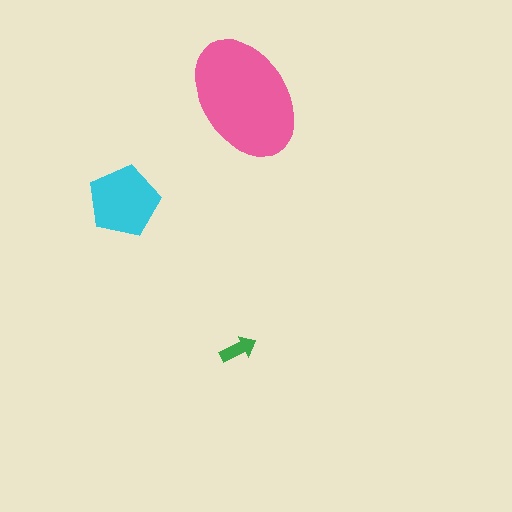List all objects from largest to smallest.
The pink ellipse, the cyan pentagon, the green arrow.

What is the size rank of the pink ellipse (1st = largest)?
1st.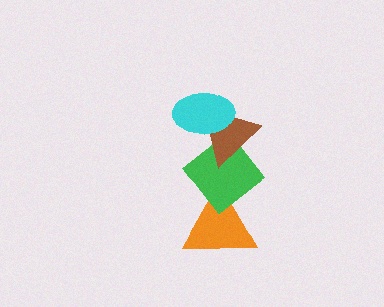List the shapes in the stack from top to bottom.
From top to bottom: the cyan ellipse, the brown triangle, the green diamond, the orange triangle.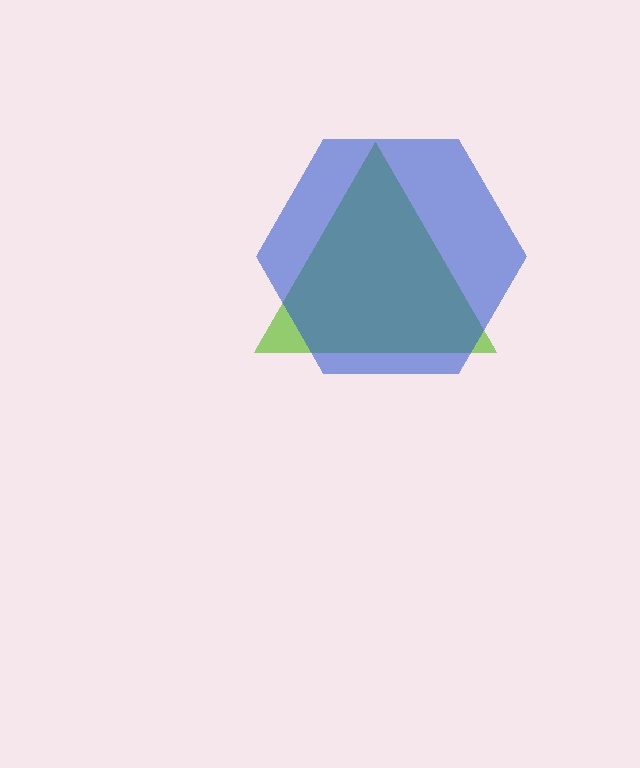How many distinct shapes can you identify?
There are 2 distinct shapes: a lime triangle, a blue hexagon.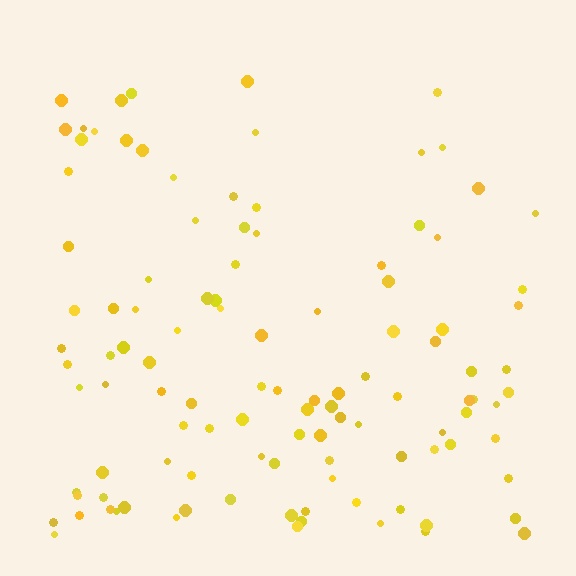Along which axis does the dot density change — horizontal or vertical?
Vertical.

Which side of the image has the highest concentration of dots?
The bottom.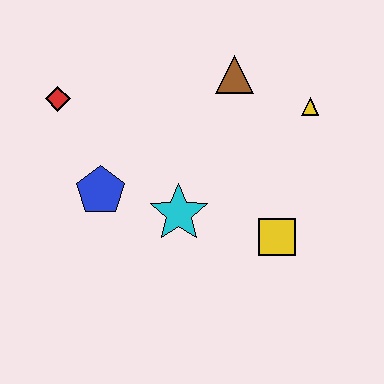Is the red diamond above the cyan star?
Yes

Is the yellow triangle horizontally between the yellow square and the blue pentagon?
No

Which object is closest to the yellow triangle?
The brown triangle is closest to the yellow triangle.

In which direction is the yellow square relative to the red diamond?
The yellow square is to the right of the red diamond.